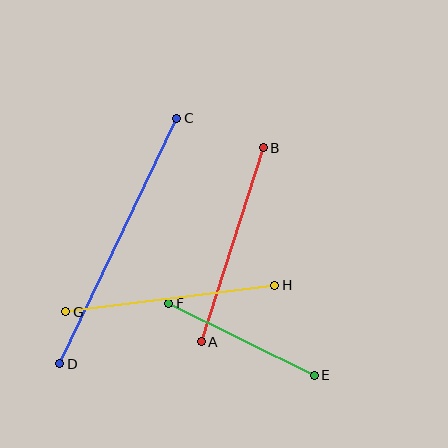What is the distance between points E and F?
The distance is approximately 162 pixels.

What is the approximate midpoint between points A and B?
The midpoint is at approximately (232, 245) pixels.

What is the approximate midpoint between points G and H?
The midpoint is at approximately (170, 299) pixels.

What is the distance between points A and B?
The distance is approximately 203 pixels.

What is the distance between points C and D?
The distance is approximately 272 pixels.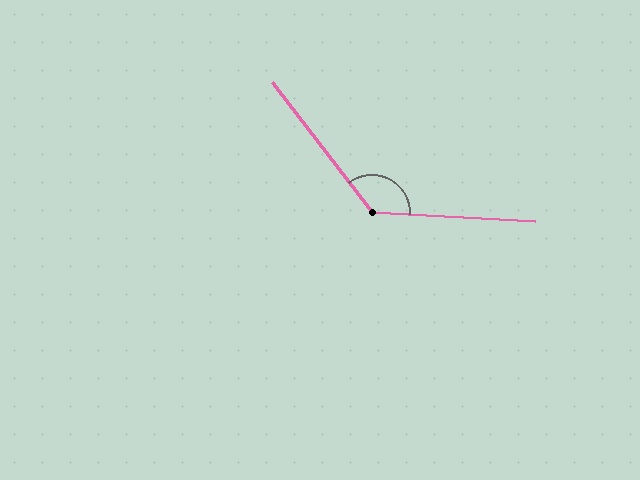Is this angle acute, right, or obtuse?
It is obtuse.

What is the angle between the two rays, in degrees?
Approximately 130 degrees.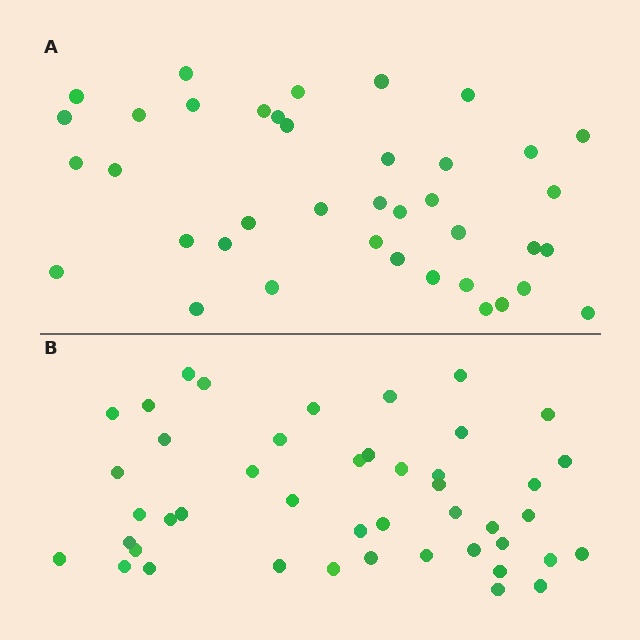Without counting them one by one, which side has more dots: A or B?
Region B (the bottom region) has more dots.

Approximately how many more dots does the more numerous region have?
Region B has about 6 more dots than region A.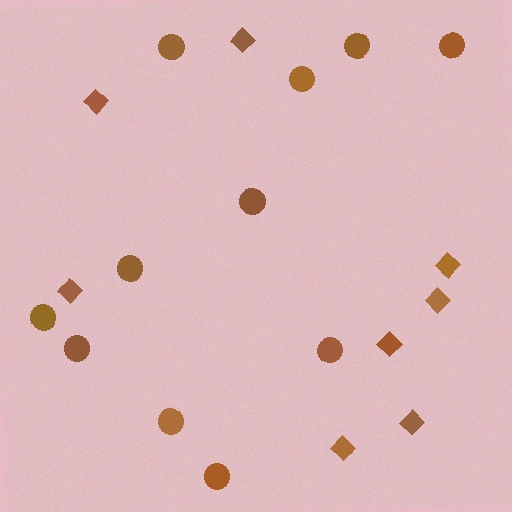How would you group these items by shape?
There are 2 groups: one group of diamonds (8) and one group of circles (11).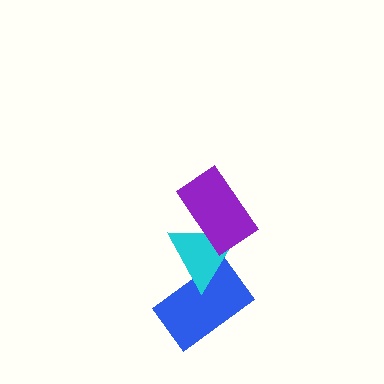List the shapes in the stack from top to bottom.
From top to bottom: the purple rectangle, the cyan triangle, the blue rectangle.